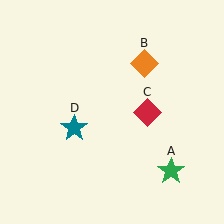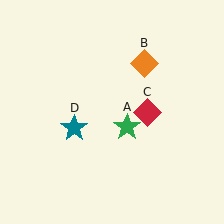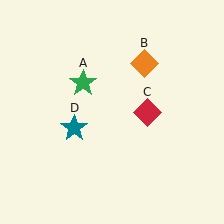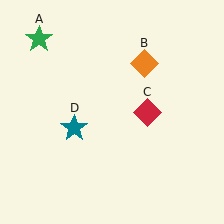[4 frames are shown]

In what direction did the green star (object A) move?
The green star (object A) moved up and to the left.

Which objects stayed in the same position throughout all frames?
Orange diamond (object B) and red diamond (object C) and teal star (object D) remained stationary.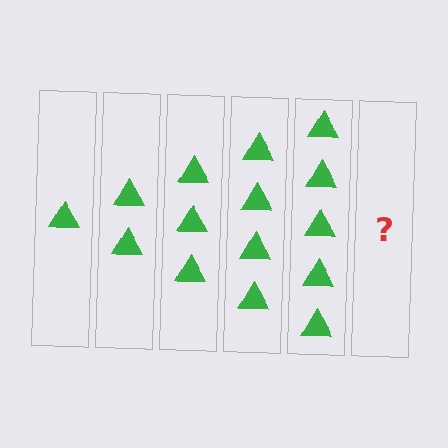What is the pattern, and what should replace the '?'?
The pattern is that each step adds one more triangle. The '?' should be 6 triangles.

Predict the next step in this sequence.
The next step is 6 triangles.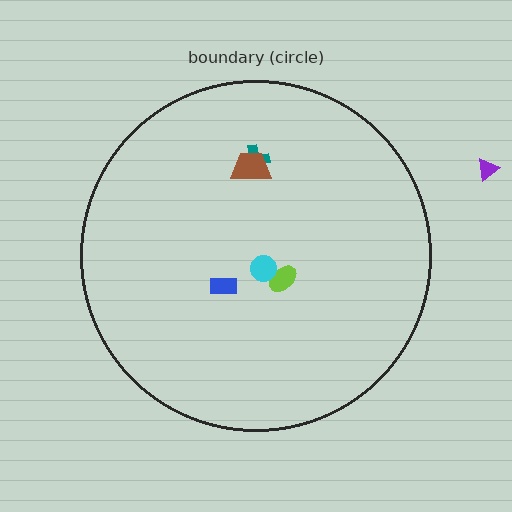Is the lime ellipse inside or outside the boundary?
Inside.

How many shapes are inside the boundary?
5 inside, 1 outside.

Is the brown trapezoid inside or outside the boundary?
Inside.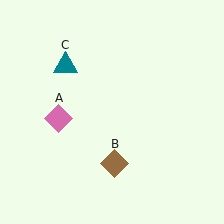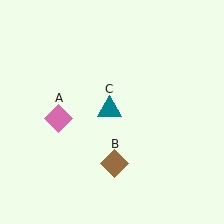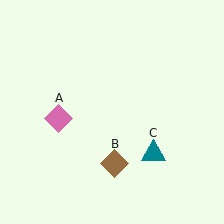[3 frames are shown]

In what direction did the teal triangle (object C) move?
The teal triangle (object C) moved down and to the right.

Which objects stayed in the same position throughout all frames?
Pink diamond (object A) and brown diamond (object B) remained stationary.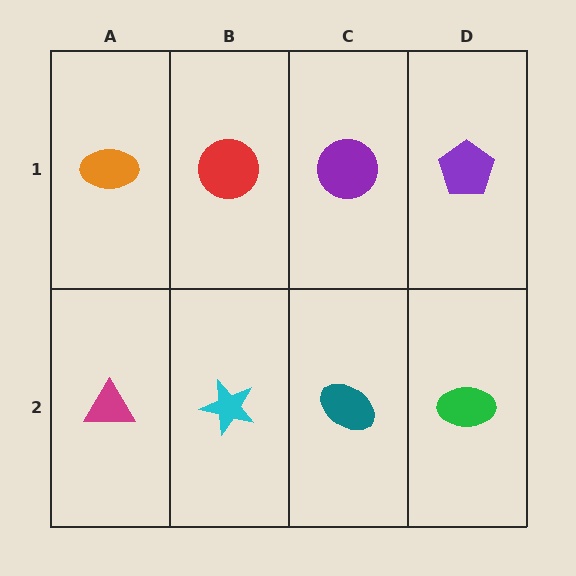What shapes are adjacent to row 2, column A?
An orange ellipse (row 1, column A), a cyan star (row 2, column B).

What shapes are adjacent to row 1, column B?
A cyan star (row 2, column B), an orange ellipse (row 1, column A), a purple circle (row 1, column C).